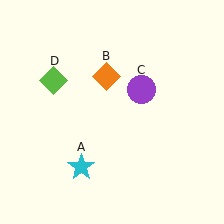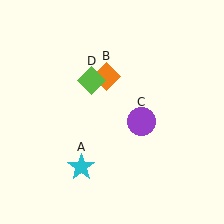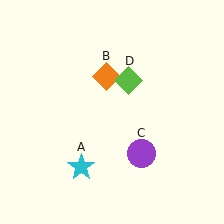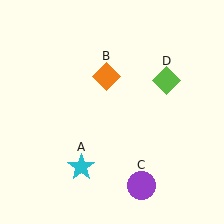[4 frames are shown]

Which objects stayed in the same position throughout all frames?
Cyan star (object A) and orange diamond (object B) remained stationary.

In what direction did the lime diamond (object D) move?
The lime diamond (object D) moved right.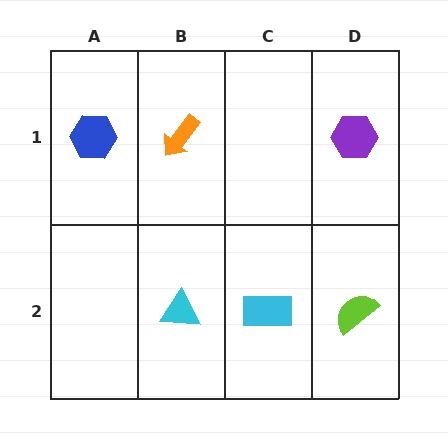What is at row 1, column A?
A blue hexagon.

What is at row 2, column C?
A cyan rectangle.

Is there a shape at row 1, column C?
No, that cell is empty.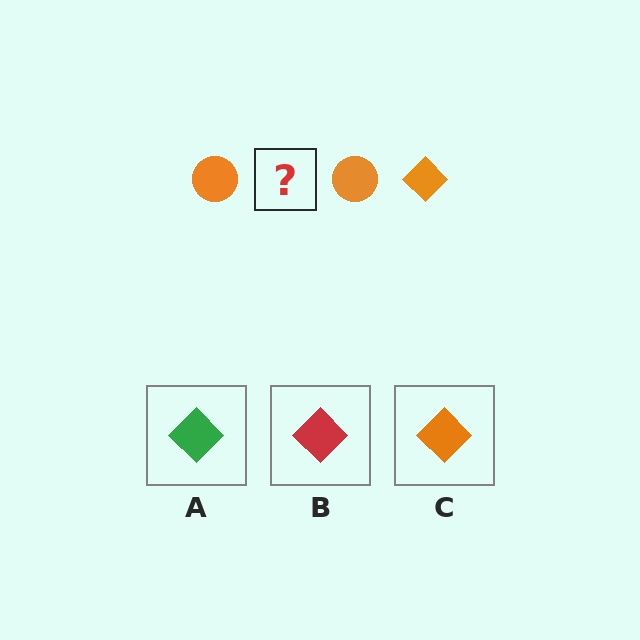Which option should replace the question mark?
Option C.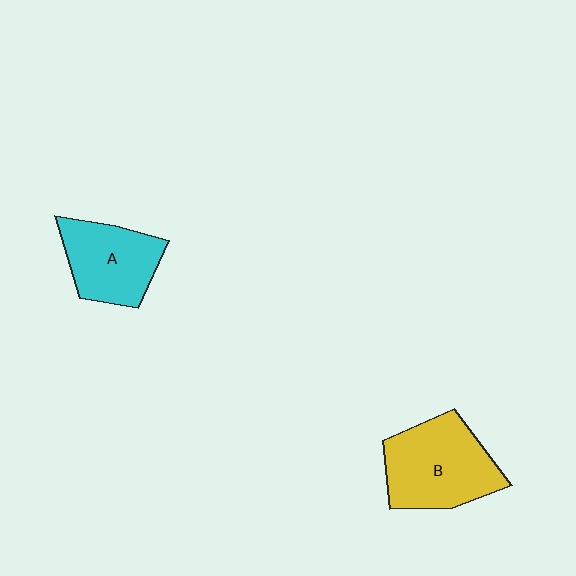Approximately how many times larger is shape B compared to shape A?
Approximately 1.3 times.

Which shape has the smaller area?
Shape A (cyan).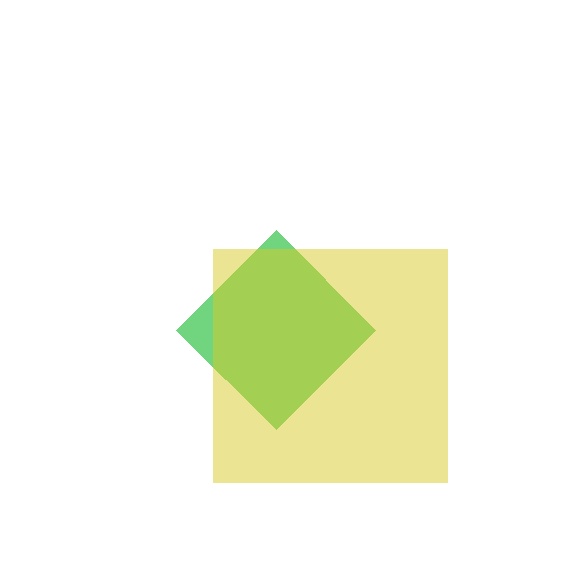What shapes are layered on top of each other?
The layered shapes are: a green diamond, a yellow square.